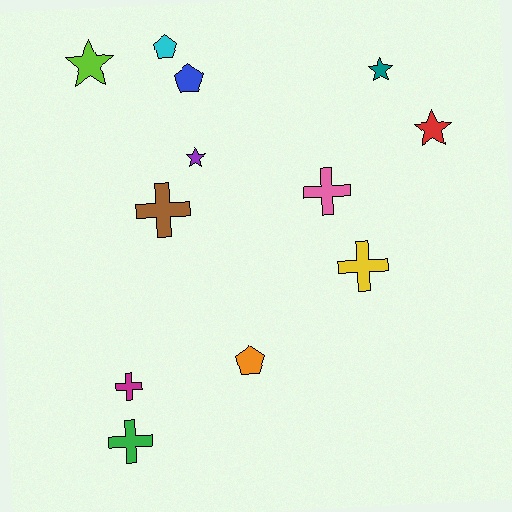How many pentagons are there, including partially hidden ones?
There are 3 pentagons.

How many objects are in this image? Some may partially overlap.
There are 12 objects.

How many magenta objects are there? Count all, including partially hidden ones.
There is 1 magenta object.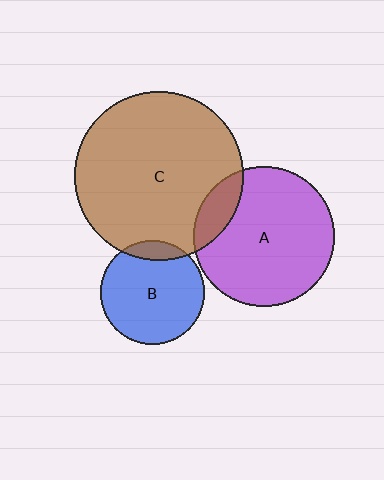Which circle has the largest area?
Circle C (brown).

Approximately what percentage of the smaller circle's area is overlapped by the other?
Approximately 15%.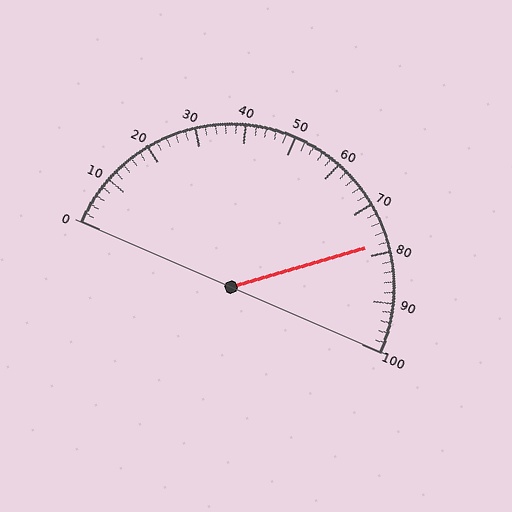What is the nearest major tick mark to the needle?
The nearest major tick mark is 80.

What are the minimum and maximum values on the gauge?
The gauge ranges from 0 to 100.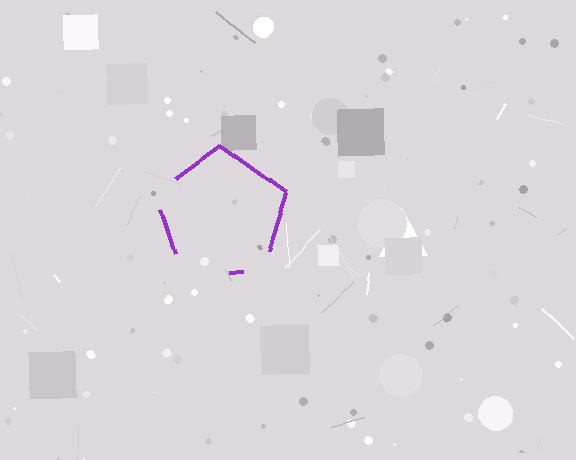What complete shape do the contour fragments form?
The contour fragments form a pentagon.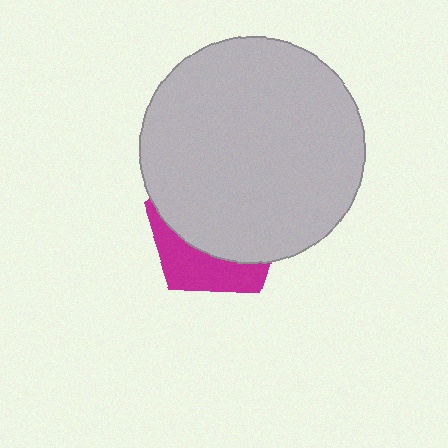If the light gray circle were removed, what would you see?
You would see the complete magenta pentagon.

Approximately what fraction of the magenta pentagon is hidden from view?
Roughly 69% of the magenta pentagon is hidden behind the light gray circle.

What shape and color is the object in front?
The object in front is a light gray circle.